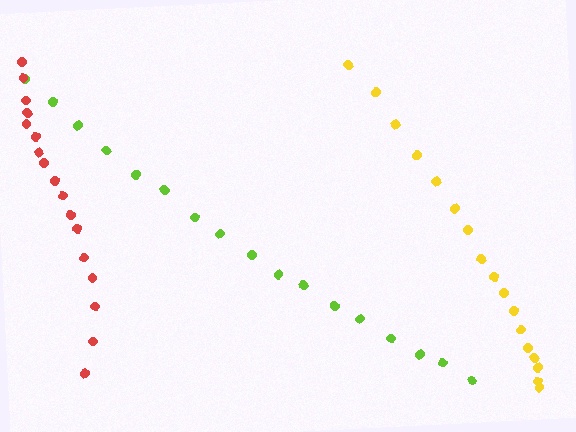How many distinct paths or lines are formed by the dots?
There are 3 distinct paths.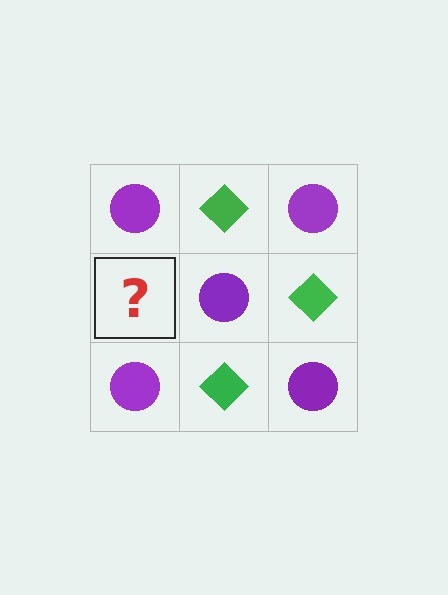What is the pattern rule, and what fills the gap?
The rule is that it alternates purple circle and green diamond in a checkerboard pattern. The gap should be filled with a green diamond.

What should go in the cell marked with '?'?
The missing cell should contain a green diamond.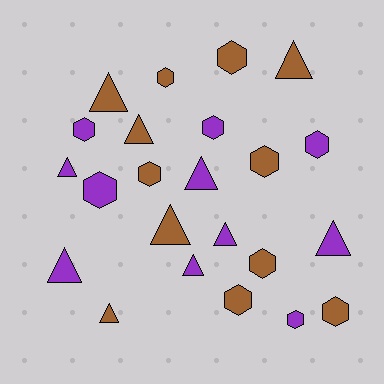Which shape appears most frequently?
Hexagon, with 12 objects.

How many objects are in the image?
There are 23 objects.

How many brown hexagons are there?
There are 7 brown hexagons.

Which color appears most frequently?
Brown, with 12 objects.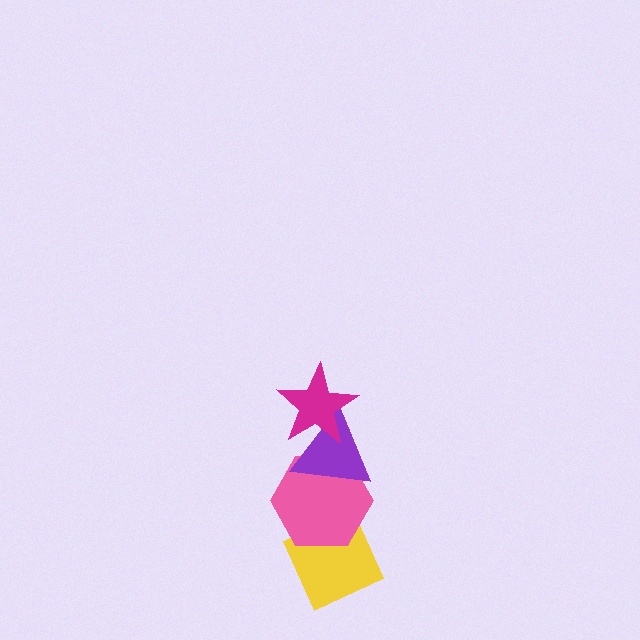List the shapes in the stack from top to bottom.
From top to bottom: the magenta star, the purple triangle, the pink hexagon, the yellow diamond.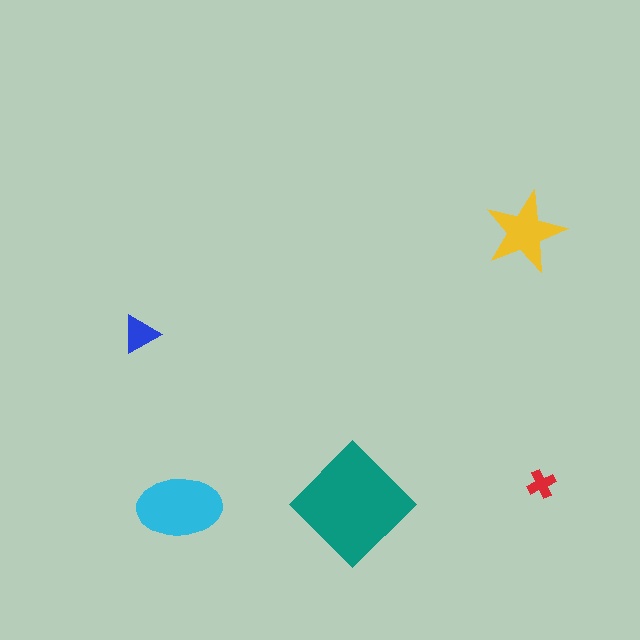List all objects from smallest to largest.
The red cross, the blue triangle, the yellow star, the cyan ellipse, the teal diamond.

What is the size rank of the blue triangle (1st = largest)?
4th.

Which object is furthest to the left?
The blue triangle is leftmost.